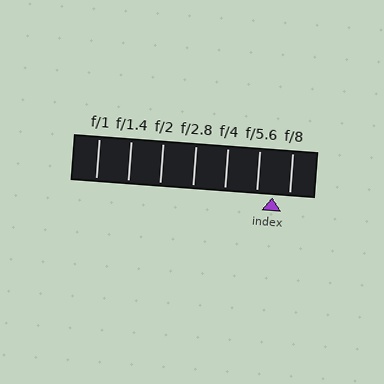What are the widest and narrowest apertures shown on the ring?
The widest aperture shown is f/1 and the narrowest is f/8.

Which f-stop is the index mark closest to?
The index mark is closest to f/5.6.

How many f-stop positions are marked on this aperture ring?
There are 7 f-stop positions marked.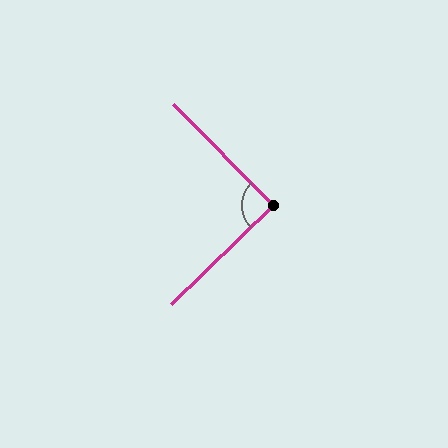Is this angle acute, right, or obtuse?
It is approximately a right angle.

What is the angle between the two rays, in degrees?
Approximately 89 degrees.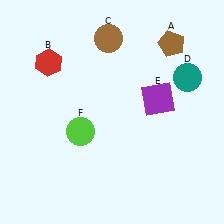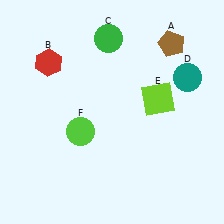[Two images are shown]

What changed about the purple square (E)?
In Image 1, E is purple. In Image 2, it changed to lime.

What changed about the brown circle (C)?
In Image 1, C is brown. In Image 2, it changed to green.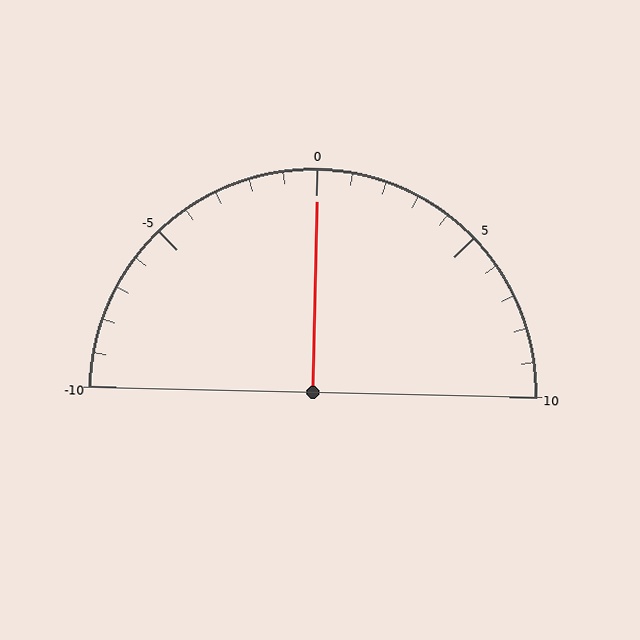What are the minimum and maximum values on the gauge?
The gauge ranges from -10 to 10.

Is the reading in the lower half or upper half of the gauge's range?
The reading is in the upper half of the range (-10 to 10).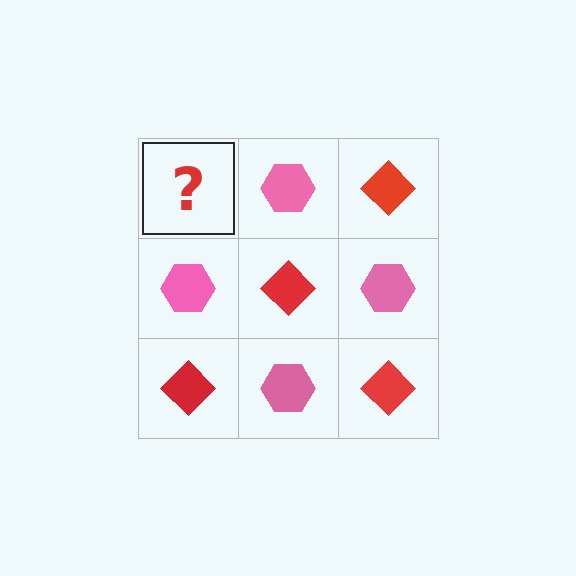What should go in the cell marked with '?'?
The missing cell should contain a red diamond.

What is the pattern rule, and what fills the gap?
The rule is that it alternates red diamond and pink hexagon in a checkerboard pattern. The gap should be filled with a red diamond.